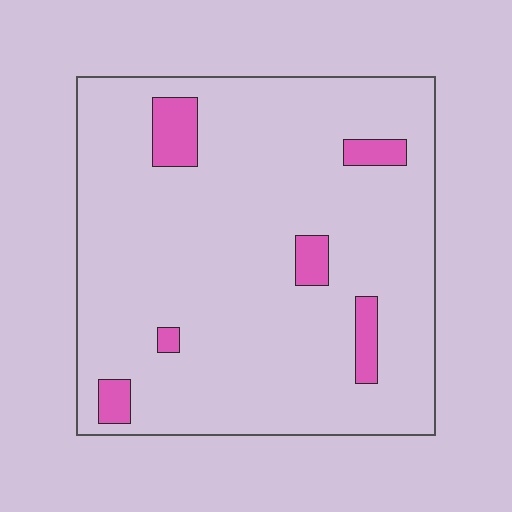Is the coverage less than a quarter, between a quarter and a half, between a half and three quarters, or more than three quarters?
Less than a quarter.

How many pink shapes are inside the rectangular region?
6.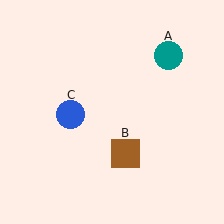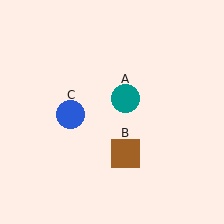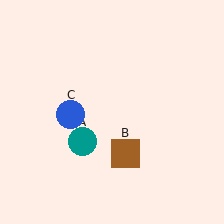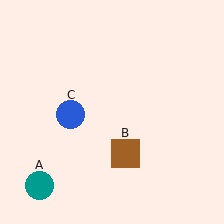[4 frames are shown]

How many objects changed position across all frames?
1 object changed position: teal circle (object A).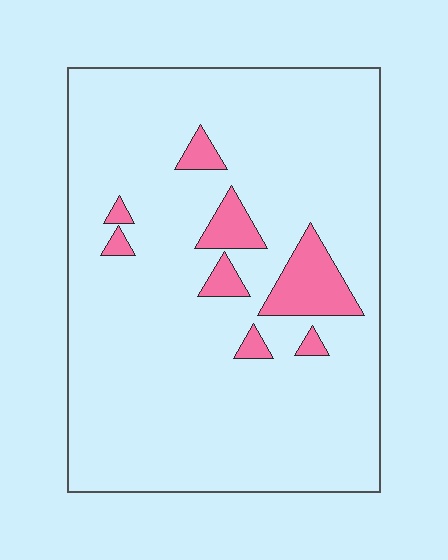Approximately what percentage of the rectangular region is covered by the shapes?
Approximately 10%.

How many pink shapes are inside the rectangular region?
8.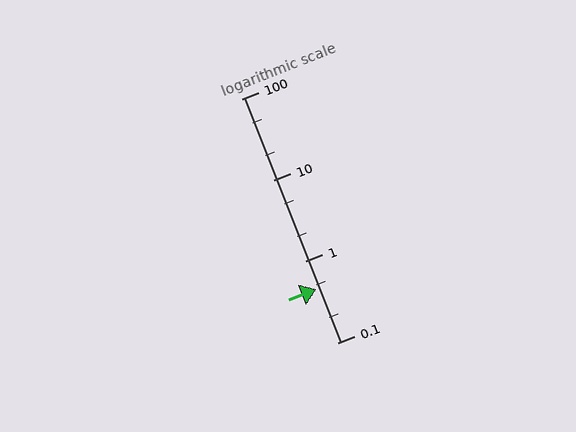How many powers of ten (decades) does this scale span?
The scale spans 3 decades, from 0.1 to 100.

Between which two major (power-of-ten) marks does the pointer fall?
The pointer is between 0.1 and 1.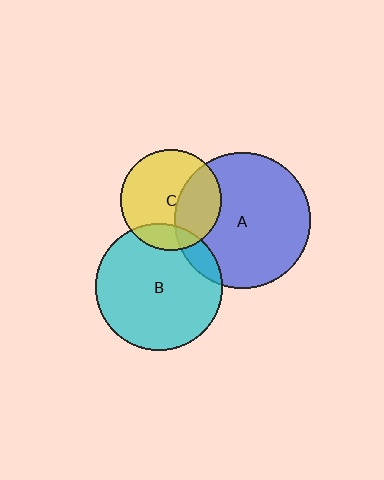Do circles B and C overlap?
Yes.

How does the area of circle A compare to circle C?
Approximately 1.8 times.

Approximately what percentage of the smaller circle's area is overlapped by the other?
Approximately 15%.